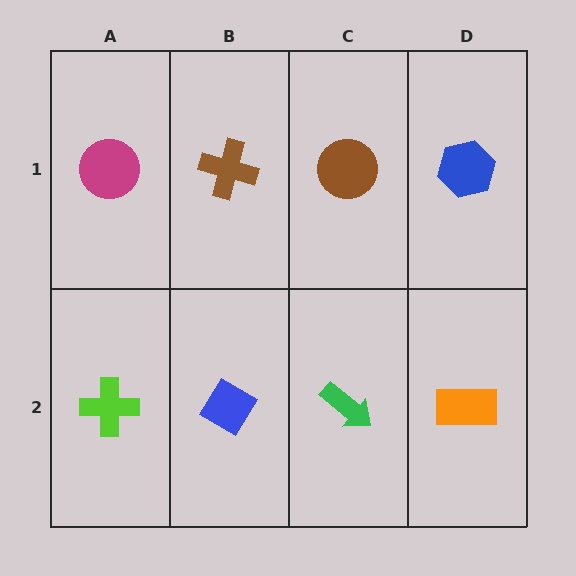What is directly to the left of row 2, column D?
A green arrow.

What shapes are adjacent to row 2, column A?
A magenta circle (row 1, column A), a blue diamond (row 2, column B).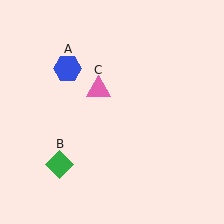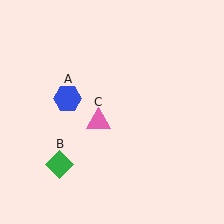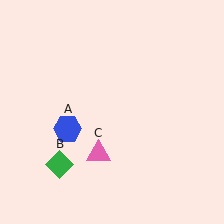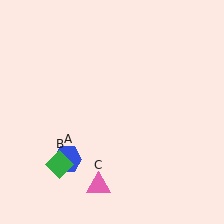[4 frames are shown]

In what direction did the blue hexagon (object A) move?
The blue hexagon (object A) moved down.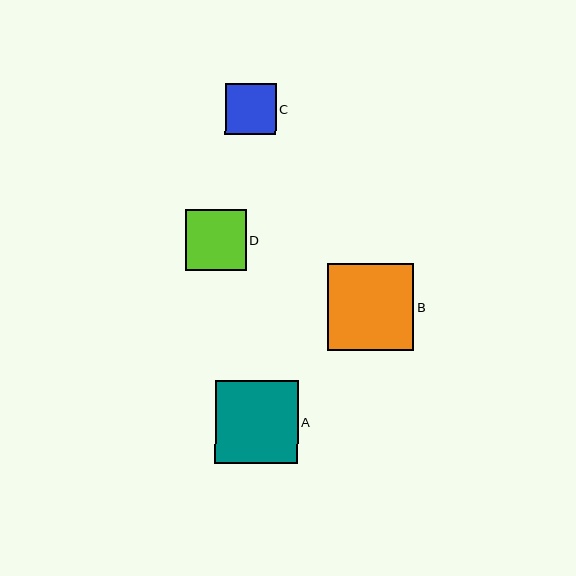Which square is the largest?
Square B is the largest with a size of approximately 86 pixels.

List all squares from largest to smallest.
From largest to smallest: B, A, D, C.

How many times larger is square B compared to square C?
Square B is approximately 1.7 times the size of square C.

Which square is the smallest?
Square C is the smallest with a size of approximately 51 pixels.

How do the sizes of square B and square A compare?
Square B and square A are approximately the same size.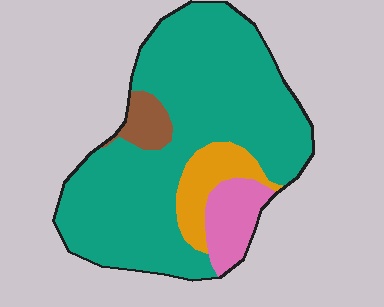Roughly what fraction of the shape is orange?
Orange covers 10% of the shape.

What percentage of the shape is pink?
Pink covers roughly 10% of the shape.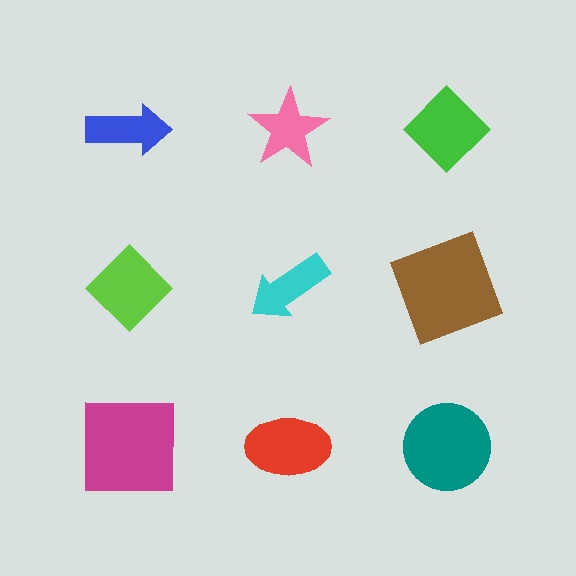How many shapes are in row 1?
3 shapes.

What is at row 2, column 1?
A lime diamond.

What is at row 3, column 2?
A red ellipse.